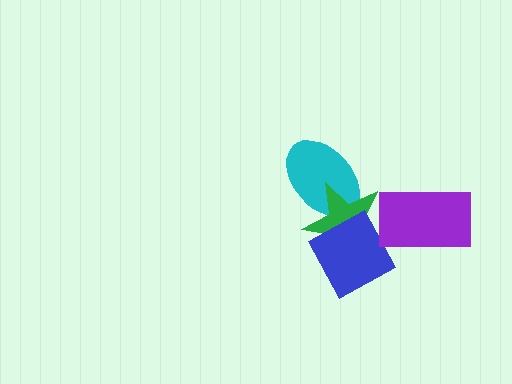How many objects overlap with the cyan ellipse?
1 object overlaps with the cyan ellipse.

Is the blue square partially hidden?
No, no other shape covers it.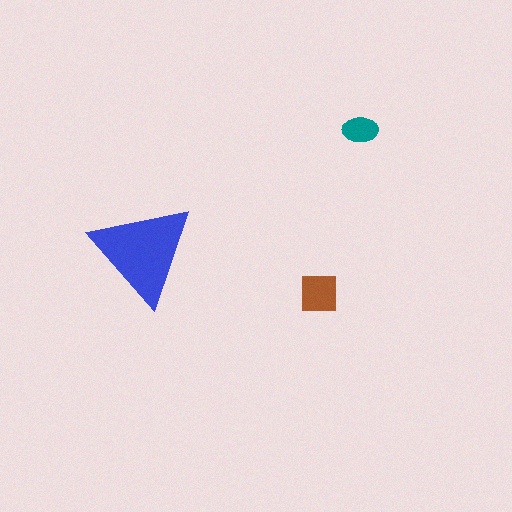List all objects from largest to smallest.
The blue triangle, the brown square, the teal ellipse.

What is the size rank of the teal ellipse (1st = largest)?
3rd.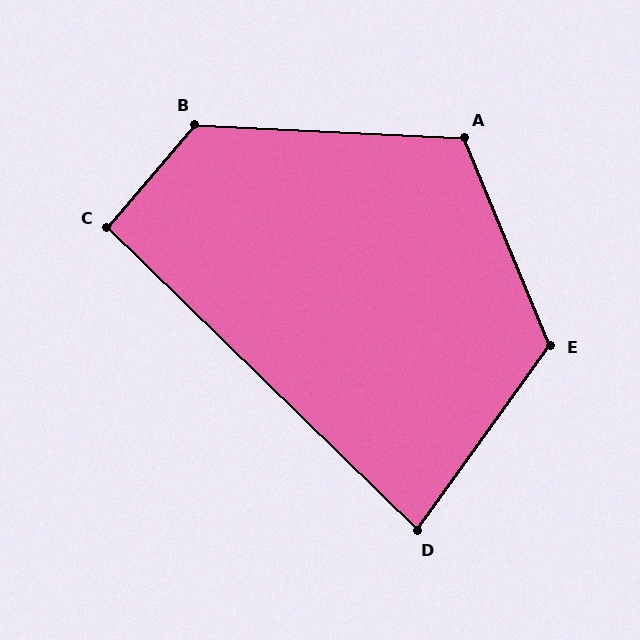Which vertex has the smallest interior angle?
D, at approximately 81 degrees.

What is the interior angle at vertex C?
Approximately 94 degrees (approximately right).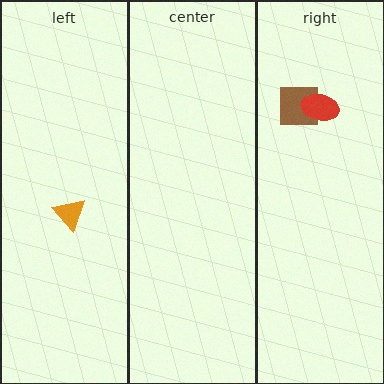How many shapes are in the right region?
2.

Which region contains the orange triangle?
The left region.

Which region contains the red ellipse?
The right region.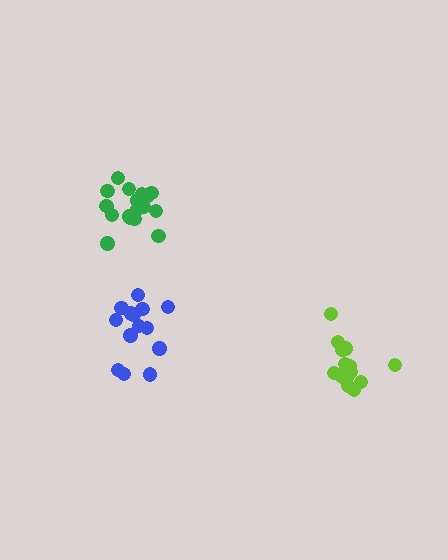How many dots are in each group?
Group 1: 17 dots, Group 2: 15 dots, Group 3: 14 dots (46 total).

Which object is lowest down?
The lime cluster is bottommost.